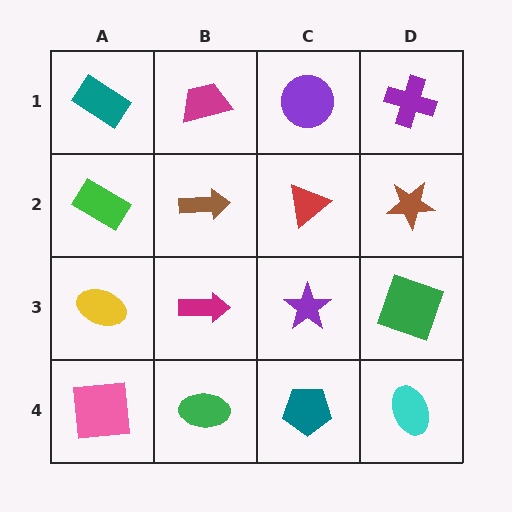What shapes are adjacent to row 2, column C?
A purple circle (row 1, column C), a purple star (row 3, column C), a brown arrow (row 2, column B), a brown star (row 2, column D).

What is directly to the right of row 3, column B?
A purple star.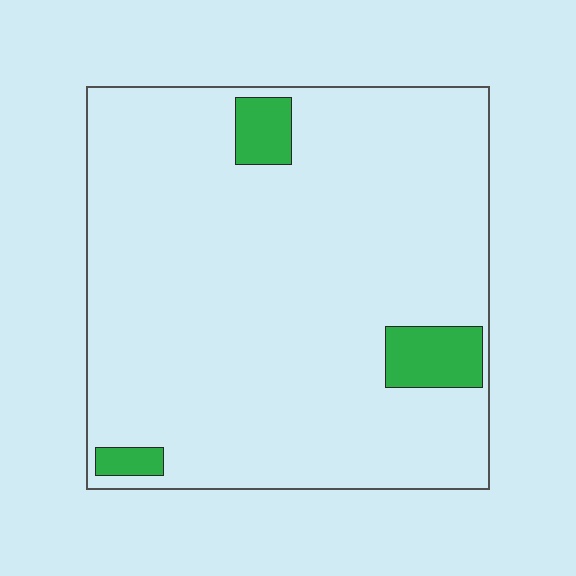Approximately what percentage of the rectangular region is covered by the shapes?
Approximately 5%.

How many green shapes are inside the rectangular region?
3.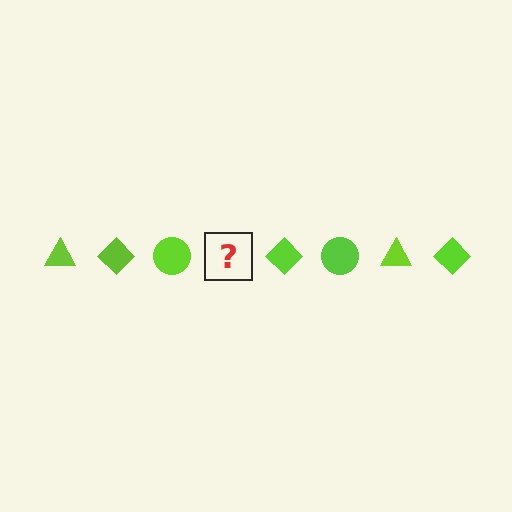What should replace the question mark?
The question mark should be replaced with a lime triangle.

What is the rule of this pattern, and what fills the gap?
The rule is that the pattern cycles through triangle, diamond, circle shapes in lime. The gap should be filled with a lime triangle.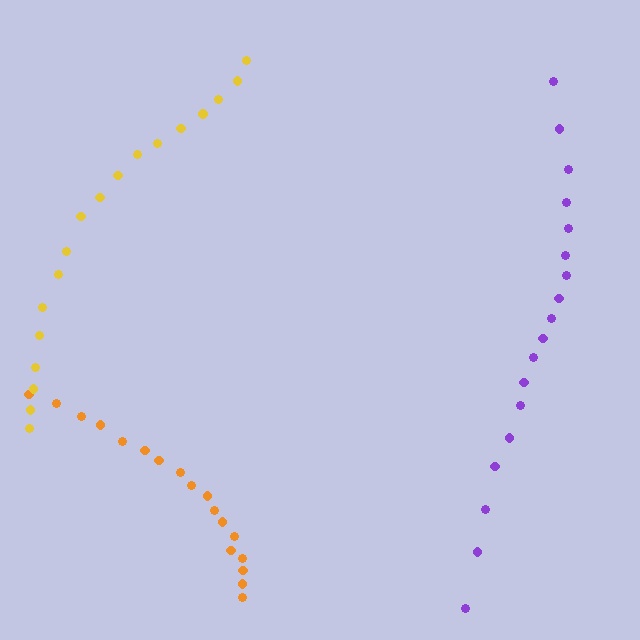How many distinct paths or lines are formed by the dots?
There are 3 distinct paths.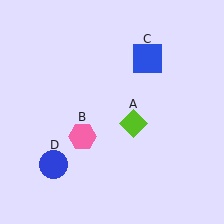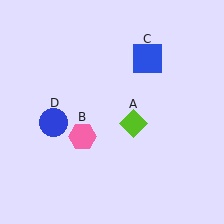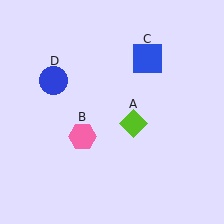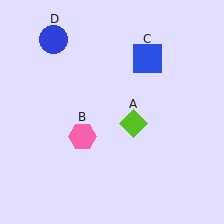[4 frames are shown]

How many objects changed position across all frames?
1 object changed position: blue circle (object D).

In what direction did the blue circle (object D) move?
The blue circle (object D) moved up.